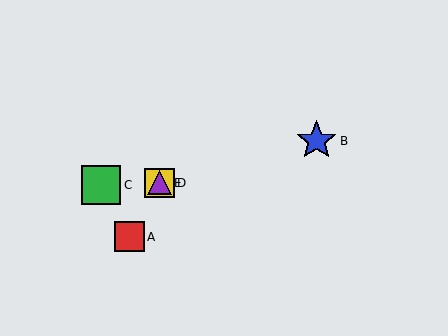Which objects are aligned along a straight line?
Objects A, D, E are aligned along a straight line.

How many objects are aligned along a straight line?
3 objects (A, D, E) are aligned along a straight line.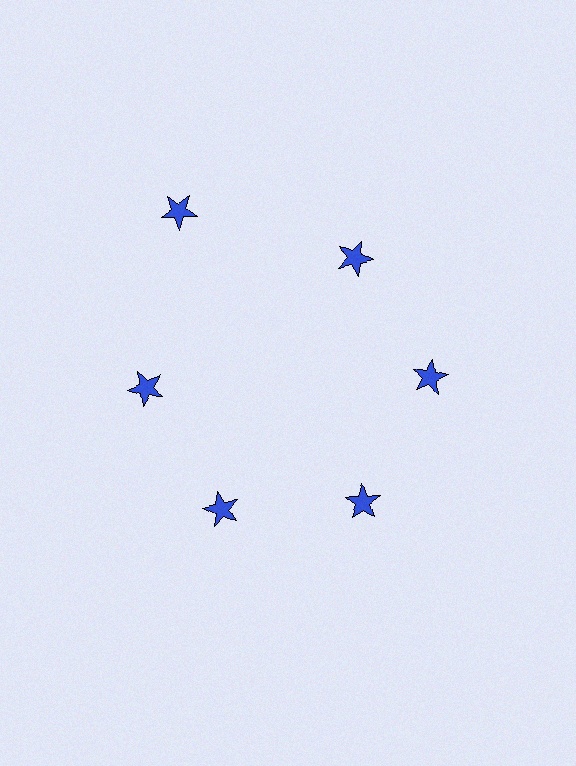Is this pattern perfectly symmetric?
No. The 6 blue stars are arranged in a ring, but one element near the 11 o'clock position is pushed outward from the center, breaking the 6-fold rotational symmetry.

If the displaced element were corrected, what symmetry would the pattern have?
It would have 6-fold rotational symmetry — the pattern would map onto itself every 60 degrees.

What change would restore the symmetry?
The symmetry would be restored by moving it inward, back onto the ring so that all 6 stars sit at equal angles and equal distance from the center.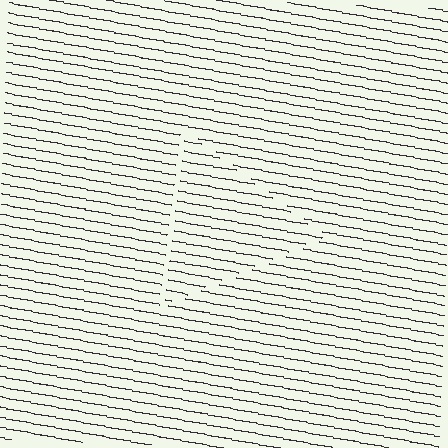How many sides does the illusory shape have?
3 sides — the line-ends trace a triangle.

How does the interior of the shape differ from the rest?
The interior of the shape contains the same grating, shifted by half a period — the contour is defined by the phase discontinuity where line-ends from the inner and outer gratings abut.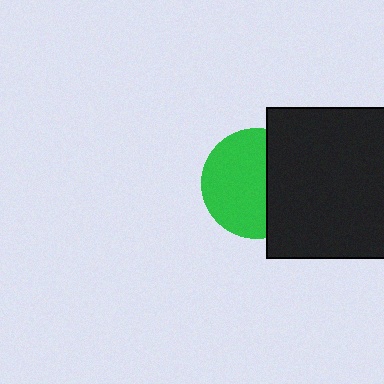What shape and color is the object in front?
The object in front is a black rectangle.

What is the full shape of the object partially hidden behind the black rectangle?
The partially hidden object is a green circle.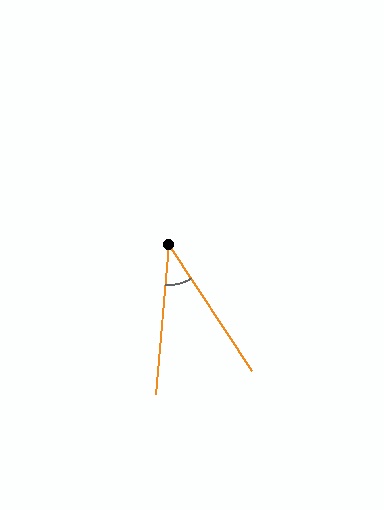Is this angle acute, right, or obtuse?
It is acute.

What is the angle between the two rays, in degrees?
Approximately 38 degrees.